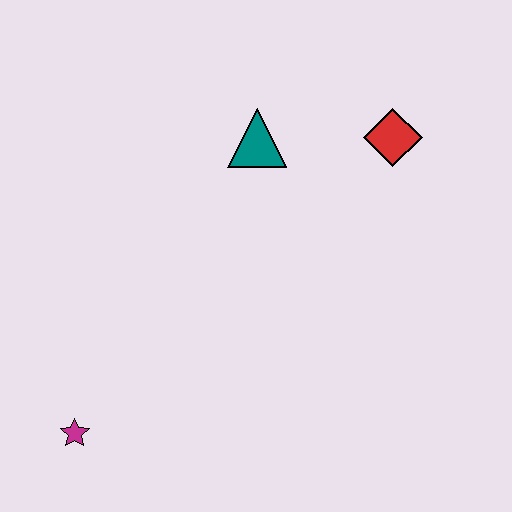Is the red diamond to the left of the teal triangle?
No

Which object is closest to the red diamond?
The teal triangle is closest to the red diamond.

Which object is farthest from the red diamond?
The magenta star is farthest from the red diamond.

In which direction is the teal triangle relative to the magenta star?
The teal triangle is above the magenta star.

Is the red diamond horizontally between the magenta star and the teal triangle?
No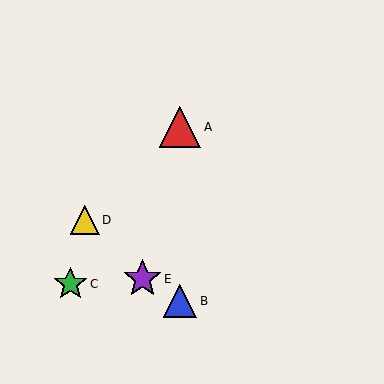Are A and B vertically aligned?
Yes, both are at x≈180.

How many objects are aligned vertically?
2 objects (A, B) are aligned vertically.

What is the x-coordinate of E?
Object E is at x≈142.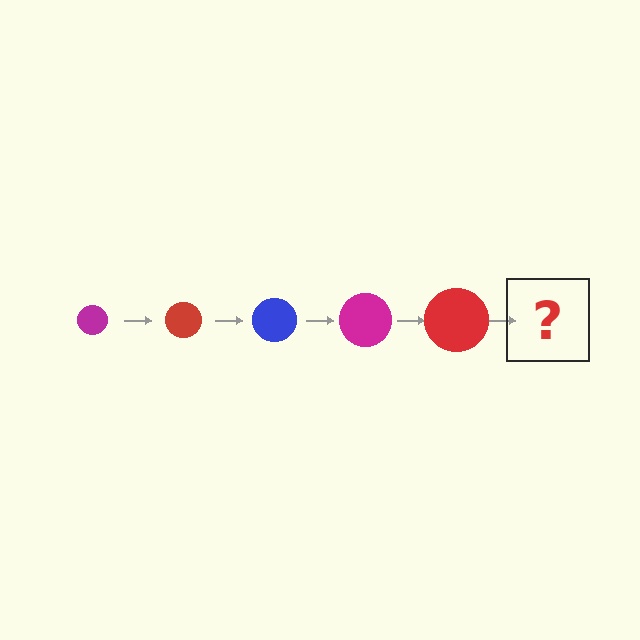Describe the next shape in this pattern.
It should be a blue circle, larger than the previous one.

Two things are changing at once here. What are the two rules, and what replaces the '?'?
The two rules are that the circle grows larger each step and the color cycles through magenta, red, and blue. The '?' should be a blue circle, larger than the previous one.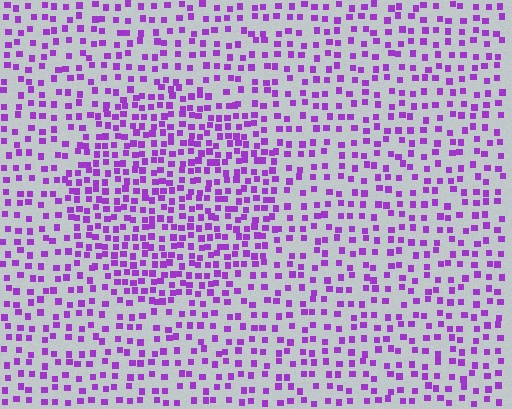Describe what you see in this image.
The image contains small purple elements arranged at two different densities. A circle-shaped region is visible where the elements are more densely packed than the surrounding area.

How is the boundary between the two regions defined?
The boundary is defined by a change in element density (approximately 1.8x ratio). All elements are the same color, size, and shape.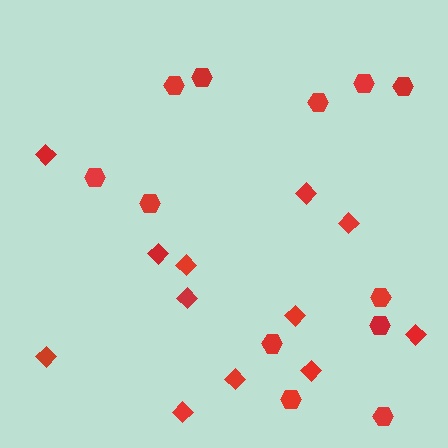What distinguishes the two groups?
There are 2 groups: one group of diamonds (12) and one group of hexagons (12).